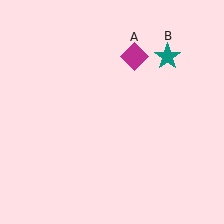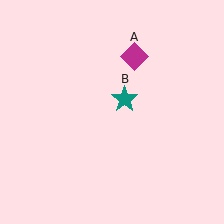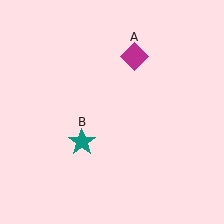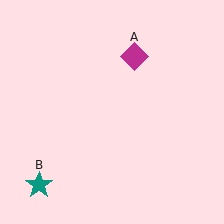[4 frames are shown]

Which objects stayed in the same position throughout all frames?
Magenta diamond (object A) remained stationary.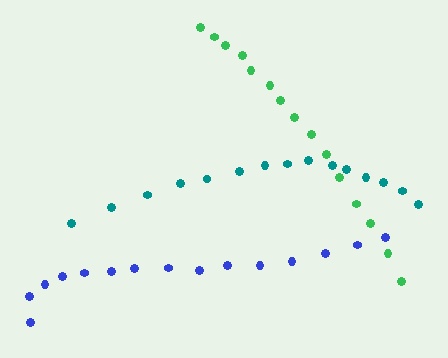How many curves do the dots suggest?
There are 3 distinct paths.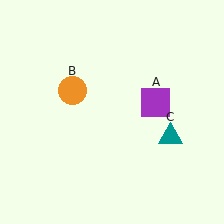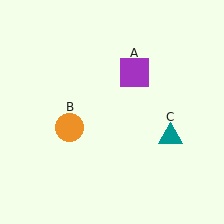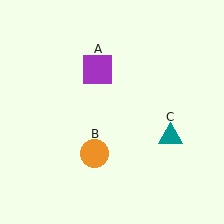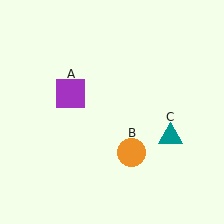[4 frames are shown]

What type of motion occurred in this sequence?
The purple square (object A), orange circle (object B) rotated counterclockwise around the center of the scene.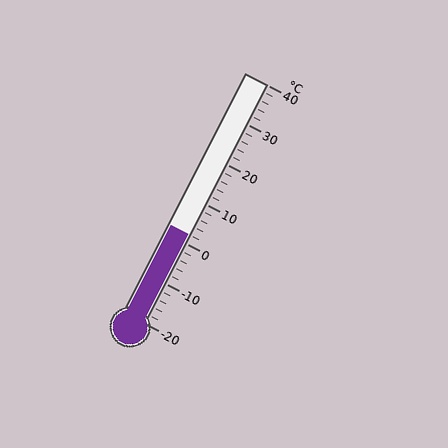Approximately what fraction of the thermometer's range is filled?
The thermometer is filled to approximately 35% of its range.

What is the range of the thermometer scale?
The thermometer scale ranges from -20°C to 40°C.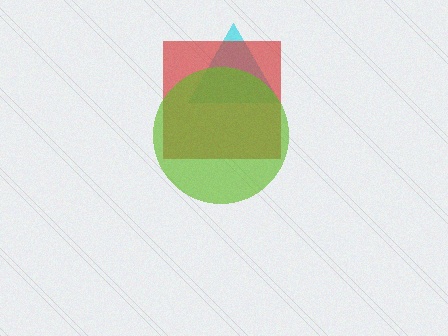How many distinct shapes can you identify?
There are 3 distinct shapes: a cyan triangle, a red square, a lime circle.